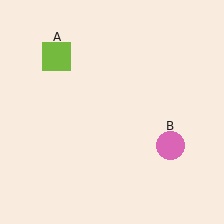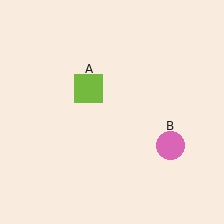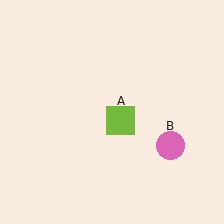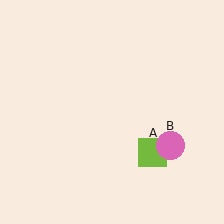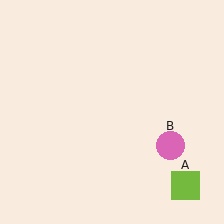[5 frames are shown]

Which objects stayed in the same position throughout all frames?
Pink circle (object B) remained stationary.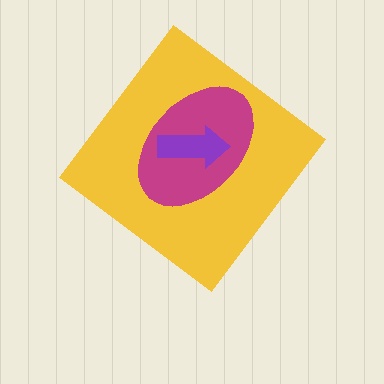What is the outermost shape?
The yellow diamond.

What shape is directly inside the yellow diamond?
The magenta ellipse.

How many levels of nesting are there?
3.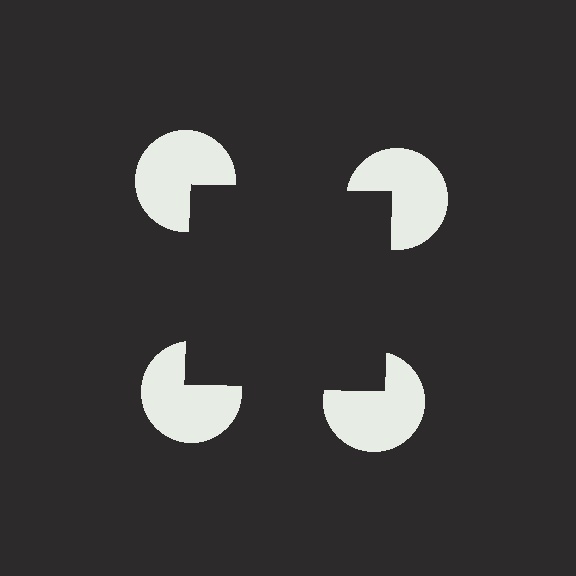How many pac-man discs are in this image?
There are 4 — one at each vertex of the illusory square.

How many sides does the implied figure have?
4 sides.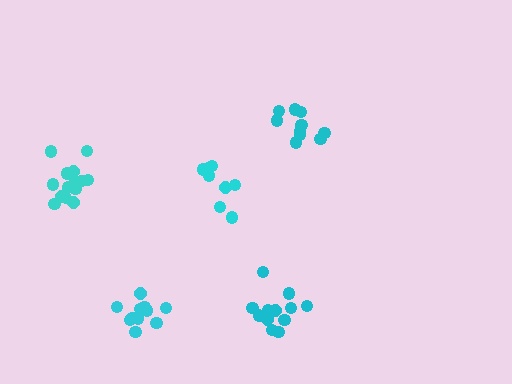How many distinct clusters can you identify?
There are 5 distinct clusters.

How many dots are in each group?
Group 1: 11 dots, Group 2: 12 dots, Group 3: 9 dots, Group 4: 15 dots, Group 5: 10 dots (57 total).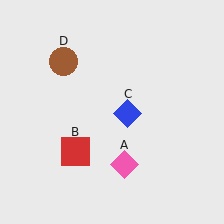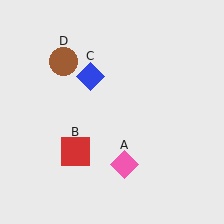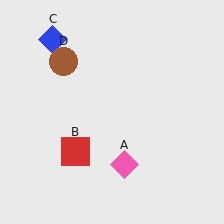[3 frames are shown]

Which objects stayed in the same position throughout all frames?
Pink diamond (object A) and red square (object B) and brown circle (object D) remained stationary.